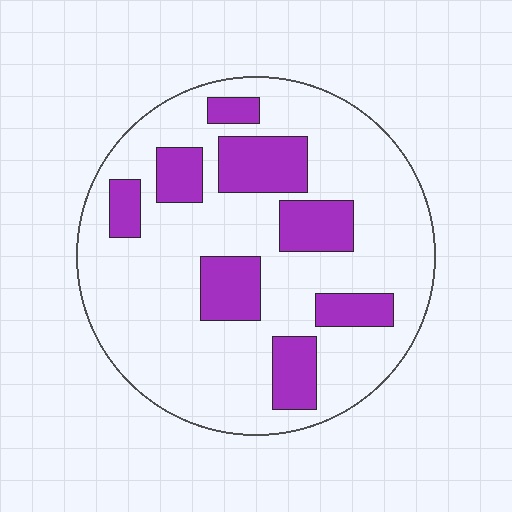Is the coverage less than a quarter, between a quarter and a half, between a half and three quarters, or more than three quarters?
Less than a quarter.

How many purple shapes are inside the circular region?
8.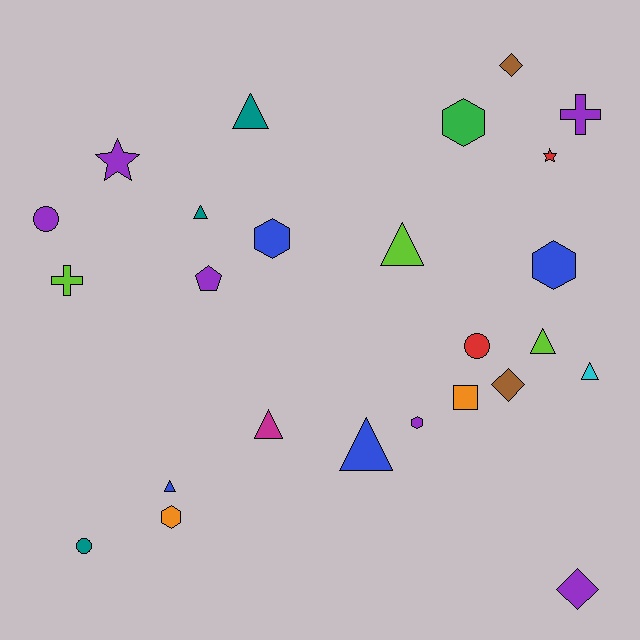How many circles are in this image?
There are 3 circles.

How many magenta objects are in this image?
There is 1 magenta object.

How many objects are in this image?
There are 25 objects.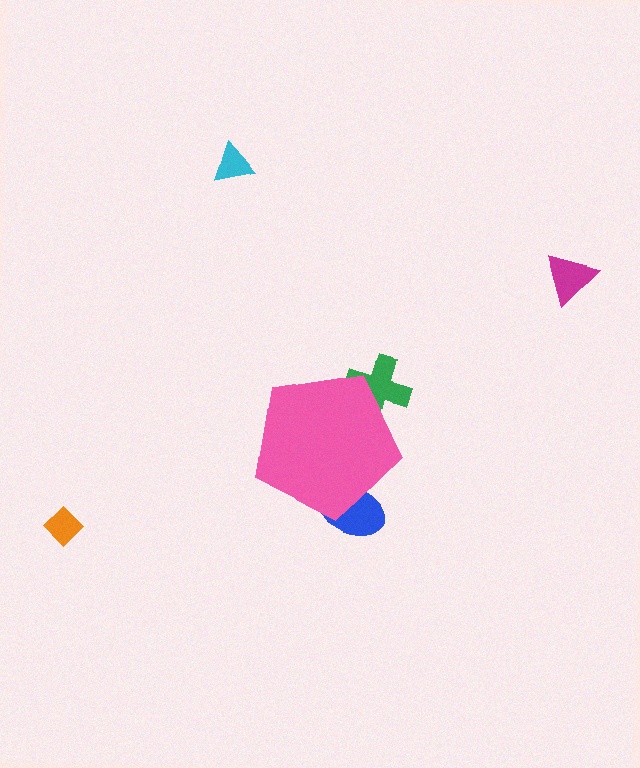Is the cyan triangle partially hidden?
No, the cyan triangle is fully visible.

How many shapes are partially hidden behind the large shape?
2 shapes are partially hidden.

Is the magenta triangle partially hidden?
No, the magenta triangle is fully visible.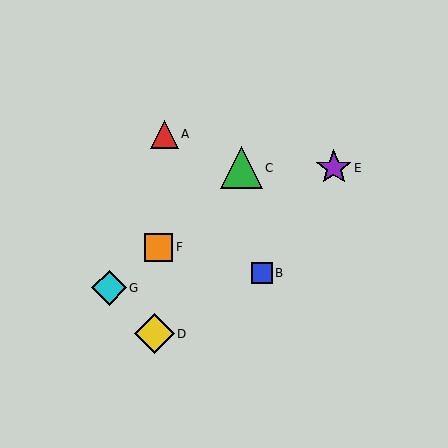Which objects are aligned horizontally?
Objects C, E are aligned horizontally.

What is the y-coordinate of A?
Object A is at y≈135.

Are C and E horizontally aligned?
Yes, both are at y≈168.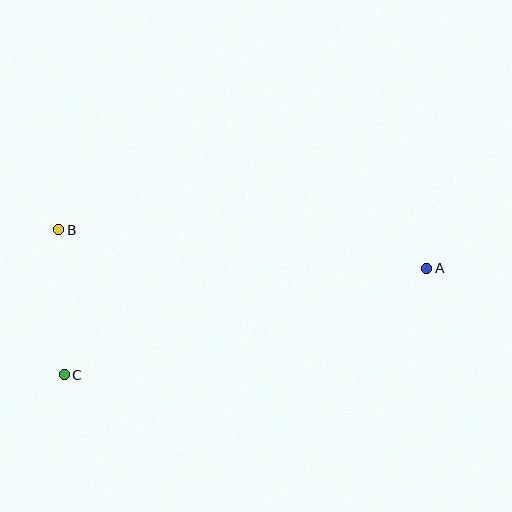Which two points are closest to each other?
Points B and C are closest to each other.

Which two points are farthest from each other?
Points A and C are farthest from each other.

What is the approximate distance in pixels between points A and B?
The distance between A and B is approximately 370 pixels.